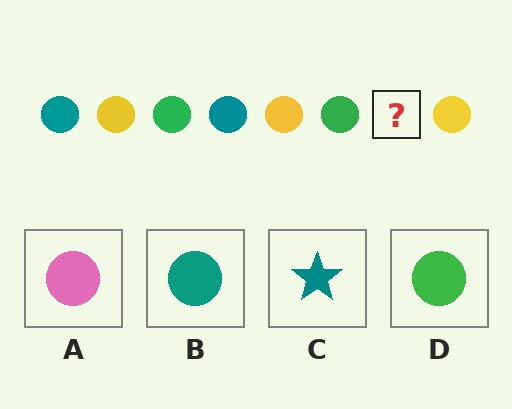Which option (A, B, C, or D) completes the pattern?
B.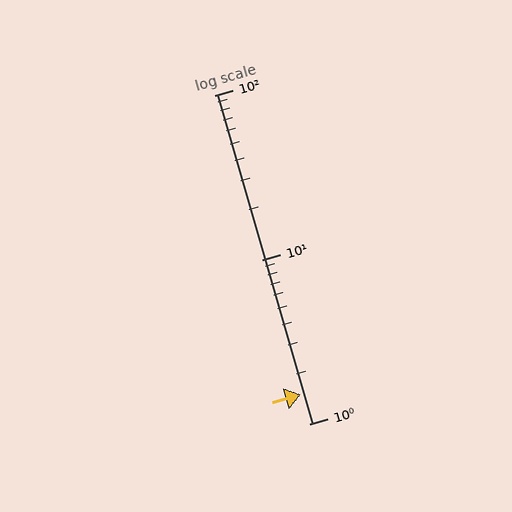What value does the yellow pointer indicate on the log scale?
The pointer indicates approximately 1.5.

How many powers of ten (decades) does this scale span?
The scale spans 2 decades, from 1 to 100.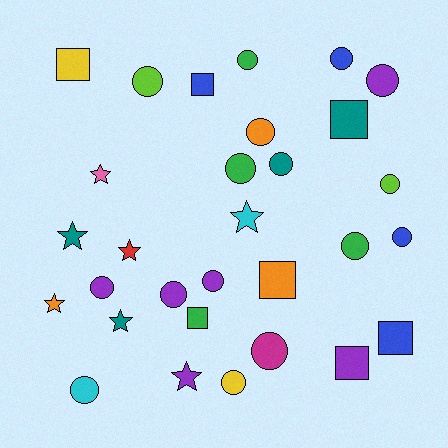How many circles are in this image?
There are 16 circles.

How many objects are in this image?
There are 30 objects.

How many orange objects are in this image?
There are 3 orange objects.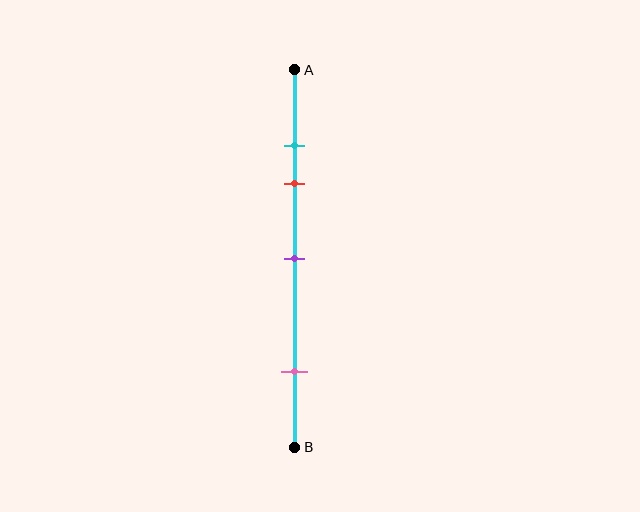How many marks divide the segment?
There are 4 marks dividing the segment.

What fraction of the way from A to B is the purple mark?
The purple mark is approximately 50% (0.5) of the way from A to B.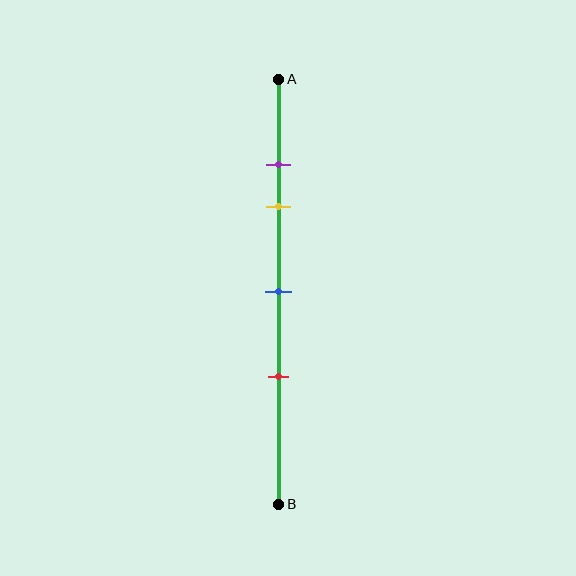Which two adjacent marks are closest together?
The purple and yellow marks are the closest adjacent pair.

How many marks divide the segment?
There are 4 marks dividing the segment.